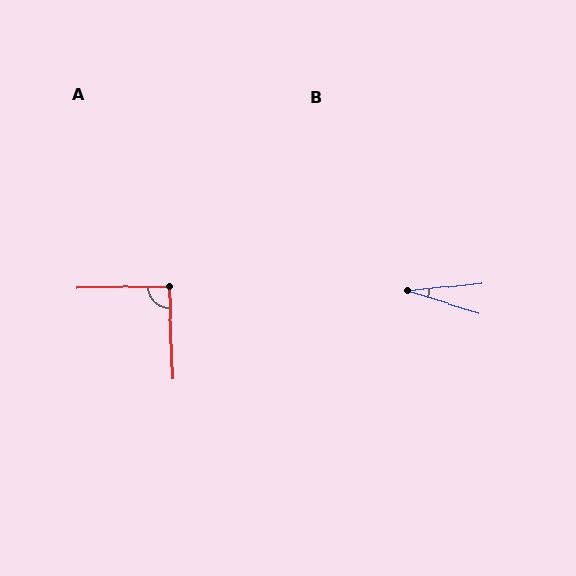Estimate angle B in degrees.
Approximately 24 degrees.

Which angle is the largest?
A, at approximately 91 degrees.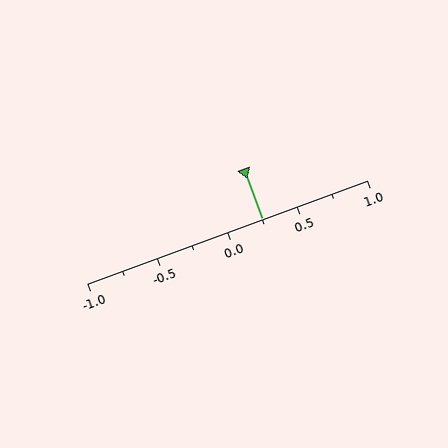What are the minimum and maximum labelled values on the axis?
The axis runs from -1.0 to 1.0.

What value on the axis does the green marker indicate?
The marker indicates approximately 0.25.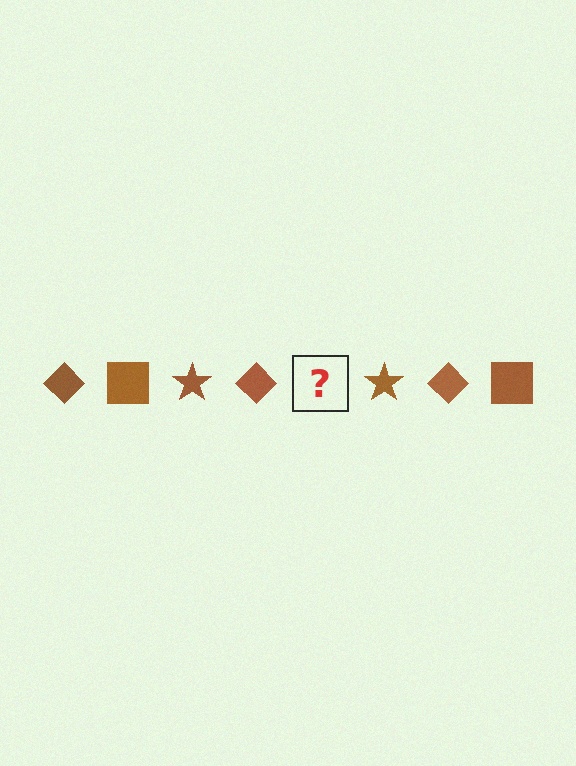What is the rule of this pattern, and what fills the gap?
The rule is that the pattern cycles through diamond, square, star shapes in brown. The gap should be filled with a brown square.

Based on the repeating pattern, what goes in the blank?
The blank should be a brown square.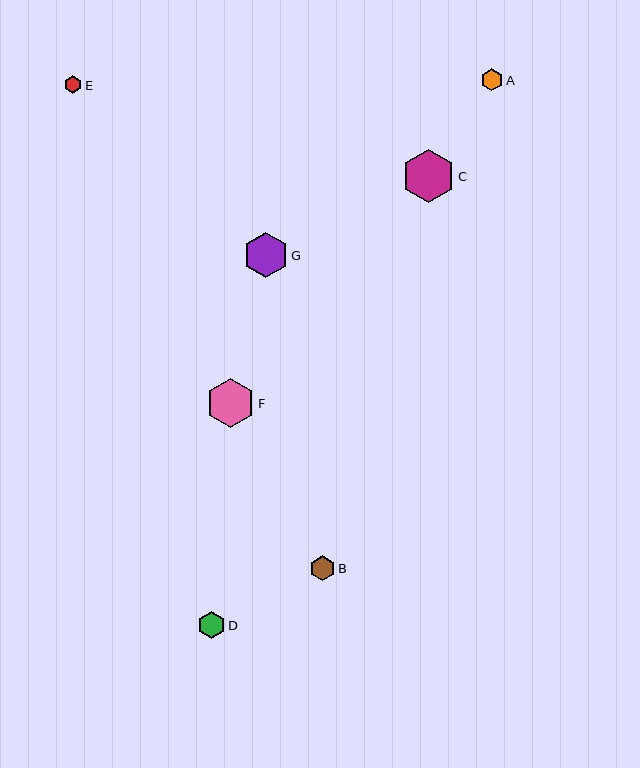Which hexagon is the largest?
Hexagon C is the largest with a size of approximately 53 pixels.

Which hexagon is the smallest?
Hexagon E is the smallest with a size of approximately 17 pixels.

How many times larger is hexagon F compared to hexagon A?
Hexagon F is approximately 2.3 times the size of hexagon A.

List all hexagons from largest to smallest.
From largest to smallest: C, F, G, D, B, A, E.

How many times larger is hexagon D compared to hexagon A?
Hexagon D is approximately 1.2 times the size of hexagon A.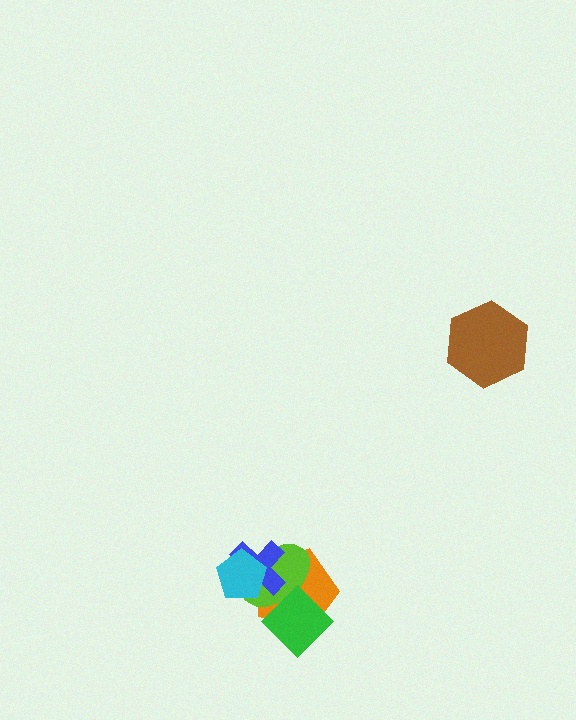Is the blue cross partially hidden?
Yes, it is partially covered by another shape.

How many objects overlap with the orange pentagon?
4 objects overlap with the orange pentagon.